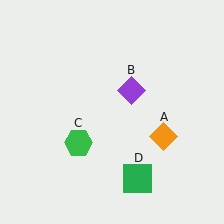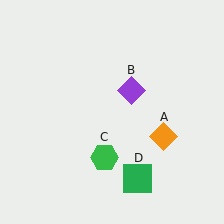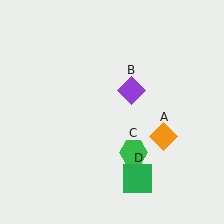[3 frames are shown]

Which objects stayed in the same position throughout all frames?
Orange diamond (object A) and purple diamond (object B) and green square (object D) remained stationary.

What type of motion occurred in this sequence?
The green hexagon (object C) rotated counterclockwise around the center of the scene.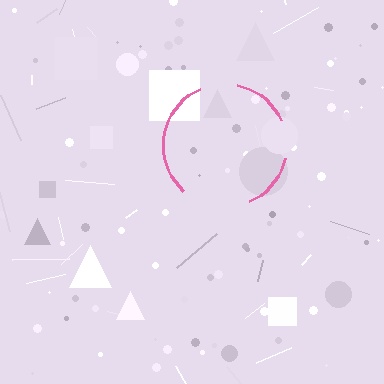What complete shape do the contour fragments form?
The contour fragments form a circle.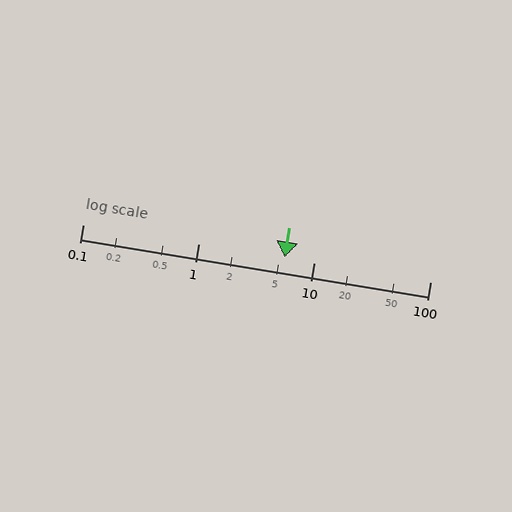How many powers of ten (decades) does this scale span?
The scale spans 3 decades, from 0.1 to 100.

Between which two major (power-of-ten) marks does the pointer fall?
The pointer is between 1 and 10.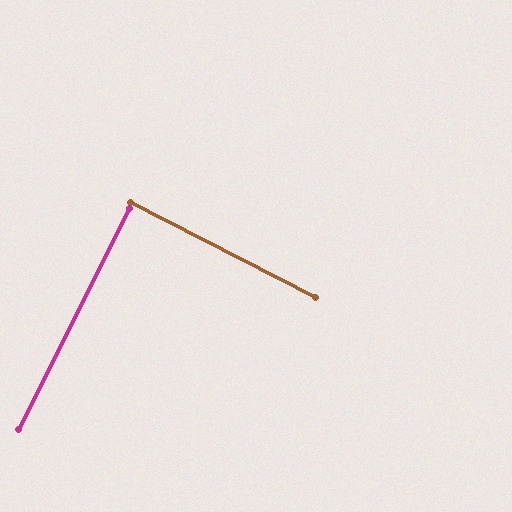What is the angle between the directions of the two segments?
Approximately 89 degrees.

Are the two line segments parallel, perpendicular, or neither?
Perpendicular — they meet at approximately 89°.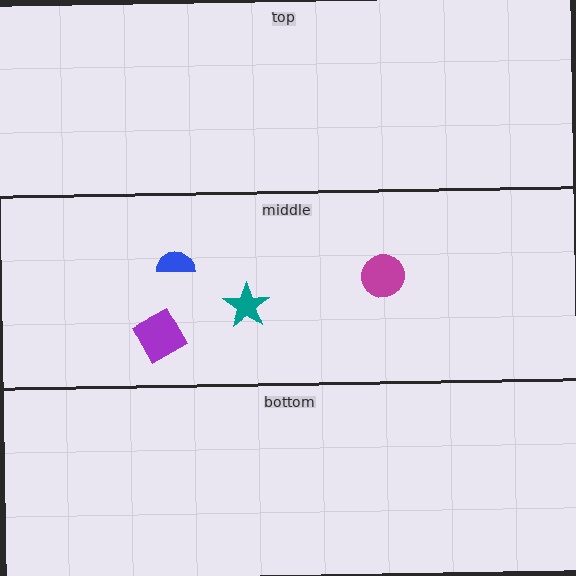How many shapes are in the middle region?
4.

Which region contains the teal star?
The middle region.